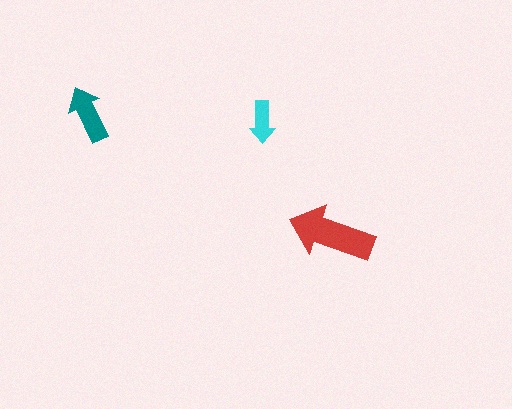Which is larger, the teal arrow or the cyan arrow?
The teal one.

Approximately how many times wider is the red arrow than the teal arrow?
About 1.5 times wider.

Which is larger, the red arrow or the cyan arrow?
The red one.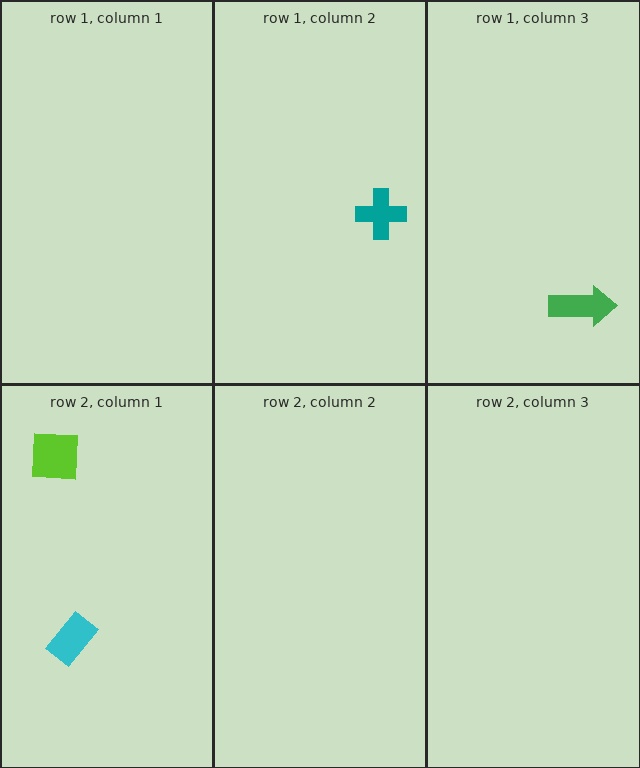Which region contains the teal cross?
The row 1, column 2 region.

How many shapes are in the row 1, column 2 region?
1.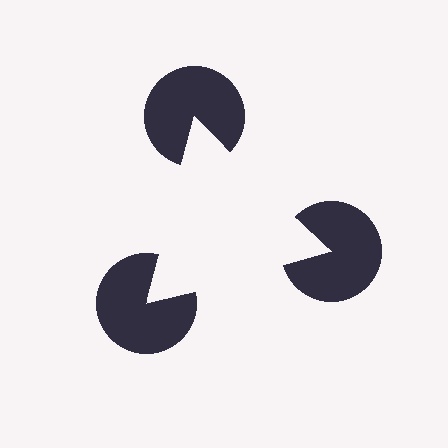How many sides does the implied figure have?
3 sides.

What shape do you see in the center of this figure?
An illusory triangle — its edges are inferred from the aligned wedge cuts in the pac-man discs, not physically drawn.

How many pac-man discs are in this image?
There are 3 — one at each vertex of the illusory triangle.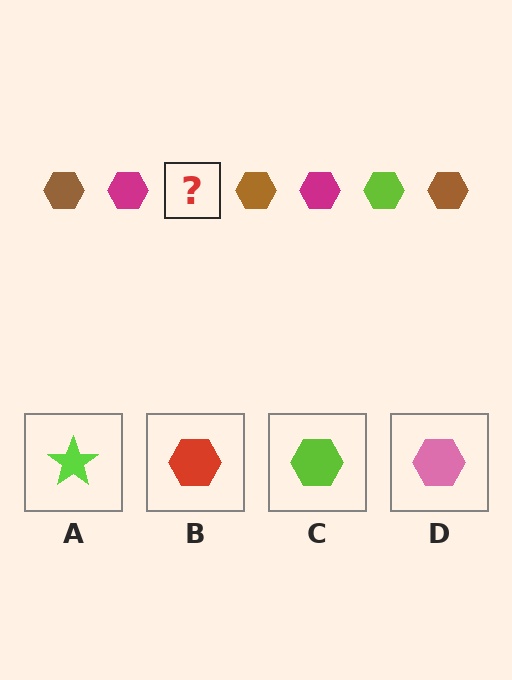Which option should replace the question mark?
Option C.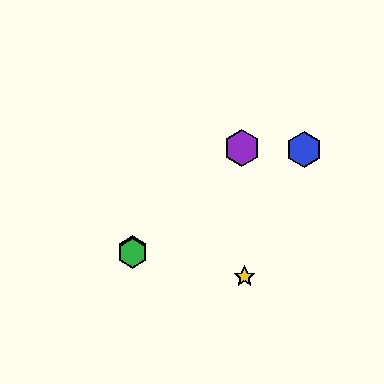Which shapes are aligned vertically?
The red hexagon, the green hexagon are aligned vertically.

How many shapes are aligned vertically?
2 shapes (the red hexagon, the green hexagon) are aligned vertically.